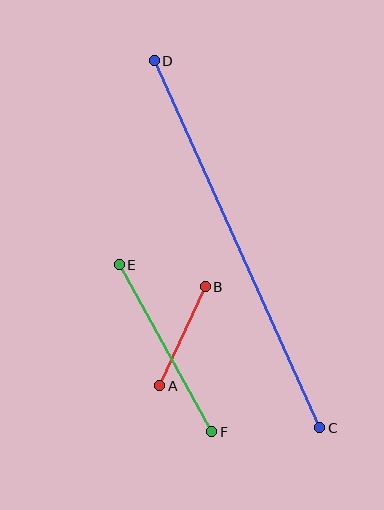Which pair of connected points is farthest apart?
Points C and D are farthest apart.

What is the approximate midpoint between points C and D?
The midpoint is at approximately (237, 244) pixels.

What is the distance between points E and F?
The distance is approximately 191 pixels.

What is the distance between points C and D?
The distance is approximately 403 pixels.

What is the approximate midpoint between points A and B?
The midpoint is at approximately (183, 336) pixels.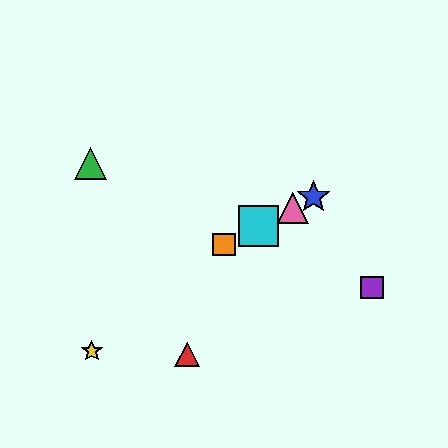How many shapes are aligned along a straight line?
4 shapes (the blue star, the orange square, the cyan square, the pink triangle) are aligned along a straight line.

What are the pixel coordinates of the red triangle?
The red triangle is at (187, 354).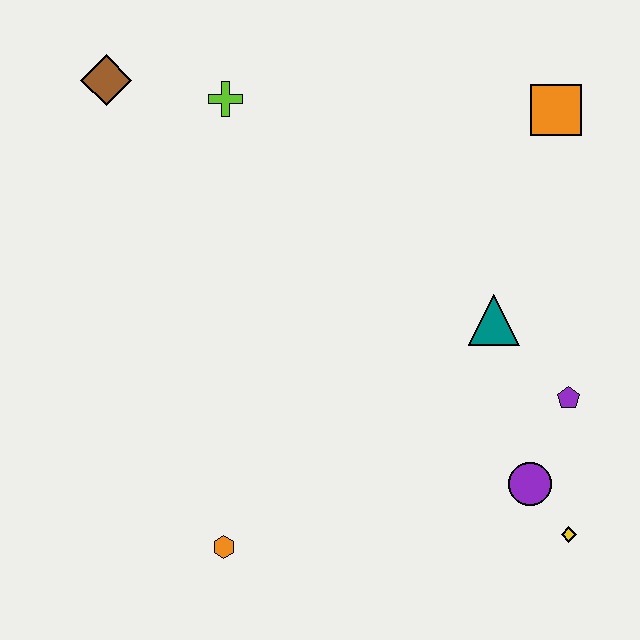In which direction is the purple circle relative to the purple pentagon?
The purple circle is below the purple pentagon.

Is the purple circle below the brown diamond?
Yes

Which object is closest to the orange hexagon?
The purple circle is closest to the orange hexagon.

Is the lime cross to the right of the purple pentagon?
No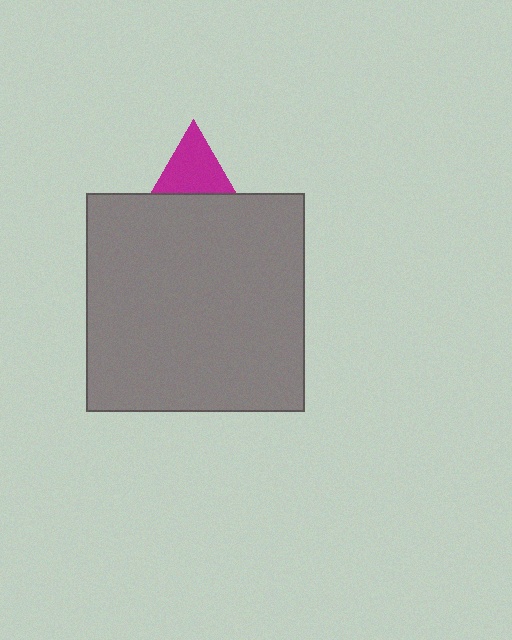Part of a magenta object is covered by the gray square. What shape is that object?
It is a triangle.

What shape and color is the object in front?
The object in front is a gray square.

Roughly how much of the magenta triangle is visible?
A small part of it is visible (roughly 41%).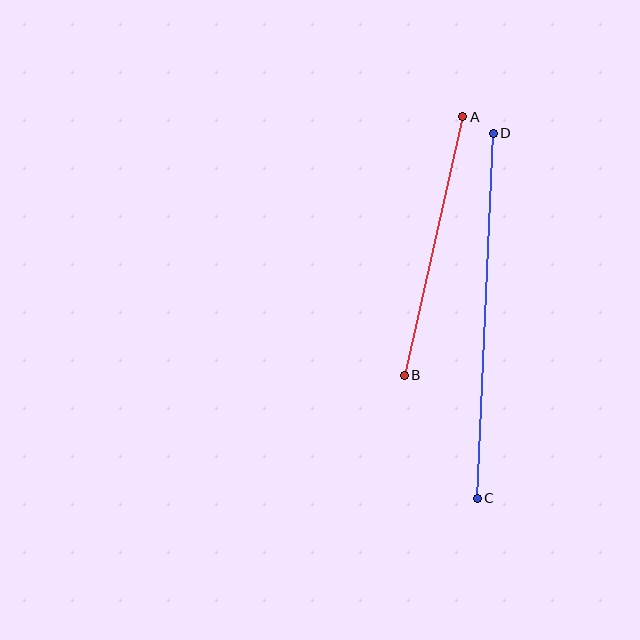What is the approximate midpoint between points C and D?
The midpoint is at approximately (485, 316) pixels.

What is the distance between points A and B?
The distance is approximately 265 pixels.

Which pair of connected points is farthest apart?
Points C and D are farthest apart.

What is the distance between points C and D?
The distance is approximately 365 pixels.